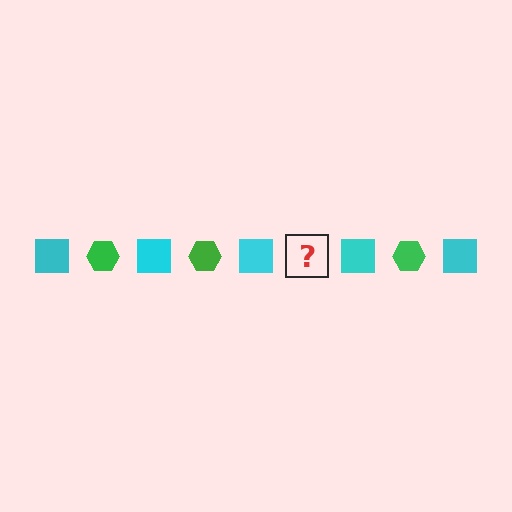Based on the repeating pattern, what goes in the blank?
The blank should be a green hexagon.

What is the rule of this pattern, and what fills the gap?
The rule is that the pattern alternates between cyan square and green hexagon. The gap should be filled with a green hexagon.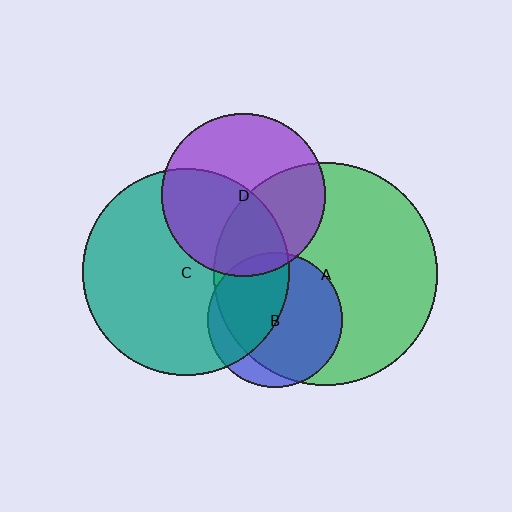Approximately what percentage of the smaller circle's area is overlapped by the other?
Approximately 45%.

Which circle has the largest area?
Circle A (green).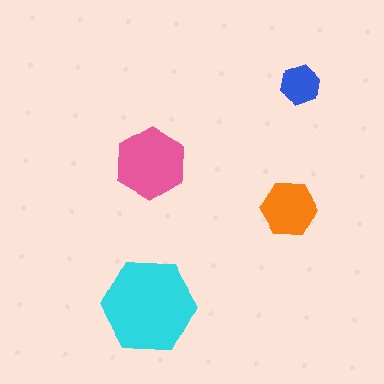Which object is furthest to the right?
The blue hexagon is rightmost.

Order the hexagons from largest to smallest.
the cyan one, the pink one, the orange one, the blue one.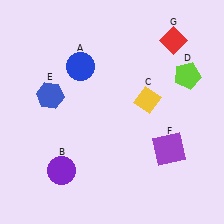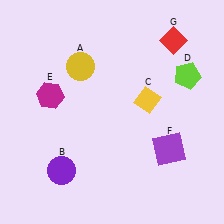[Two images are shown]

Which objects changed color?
A changed from blue to yellow. E changed from blue to magenta.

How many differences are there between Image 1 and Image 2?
There are 2 differences between the two images.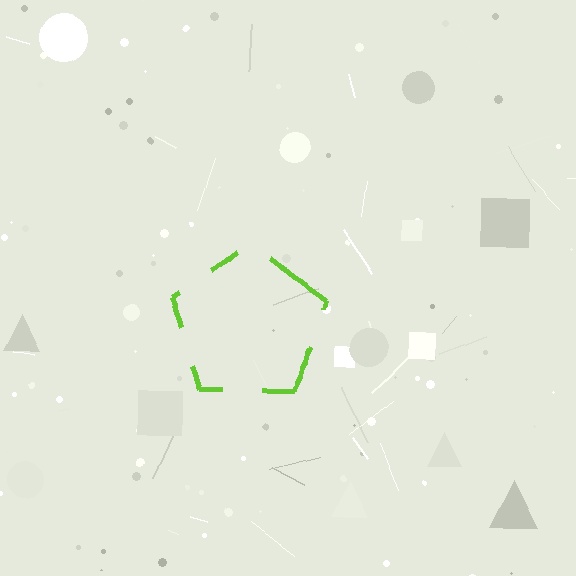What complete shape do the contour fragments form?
The contour fragments form a pentagon.